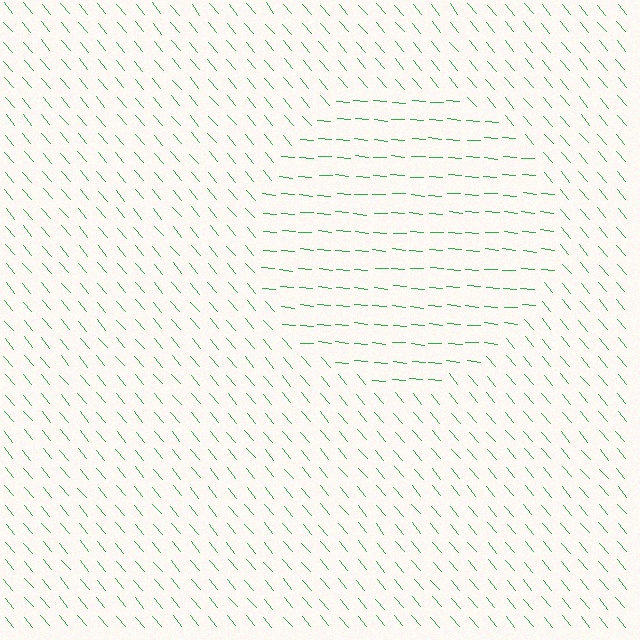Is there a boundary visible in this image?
Yes, there is a texture boundary formed by a change in line orientation.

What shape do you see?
I see a circle.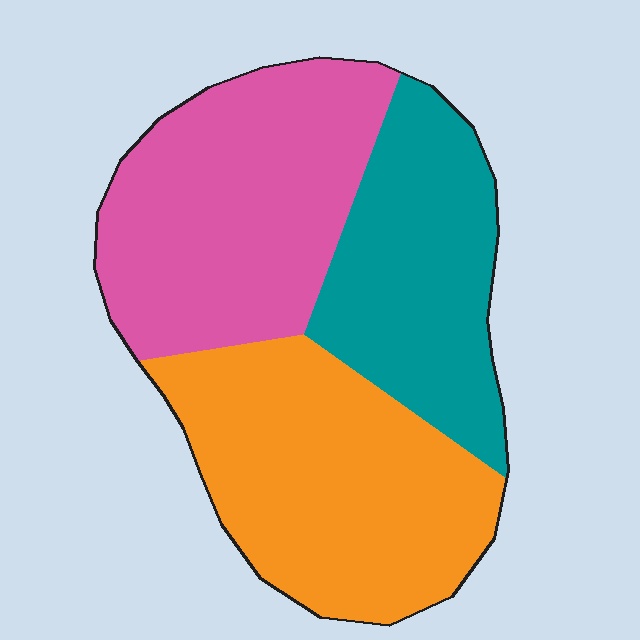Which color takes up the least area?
Teal, at roughly 25%.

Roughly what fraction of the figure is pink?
Pink takes up about three eighths (3/8) of the figure.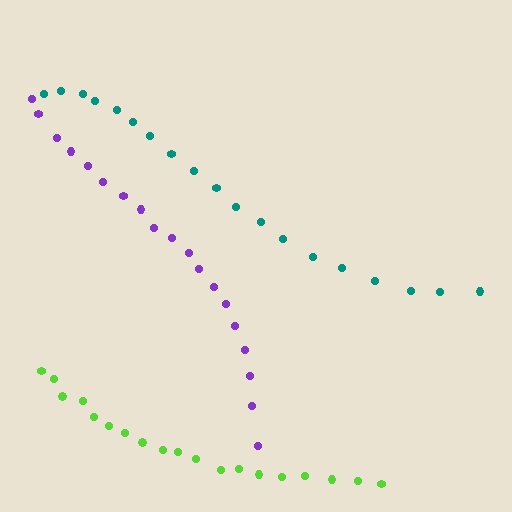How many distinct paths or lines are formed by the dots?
There are 3 distinct paths.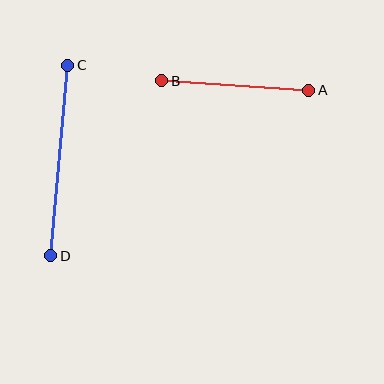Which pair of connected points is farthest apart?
Points C and D are farthest apart.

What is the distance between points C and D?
The distance is approximately 192 pixels.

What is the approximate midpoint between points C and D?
The midpoint is at approximately (59, 161) pixels.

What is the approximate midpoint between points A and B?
The midpoint is at approximately (235, 86) pixels.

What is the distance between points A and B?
The distance is approximately 147 pixels.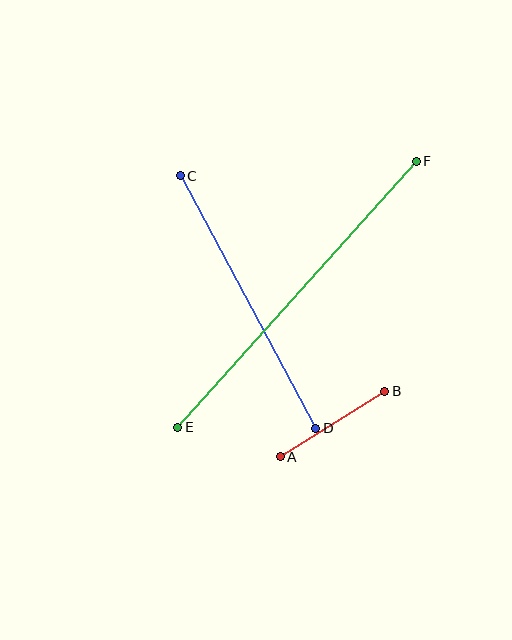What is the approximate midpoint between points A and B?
The midpoint is at approximately (333, 424) pixels.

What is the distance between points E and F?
The distance is approximately 357 pixels.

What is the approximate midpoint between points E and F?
The midpoint is at approximately (297, 294) pixels.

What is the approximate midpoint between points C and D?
The midpoint is at approximately (248, 302) pixels.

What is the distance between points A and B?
The distance is approximately 124 pixels.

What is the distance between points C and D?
The distance is approximately 287 pixels.